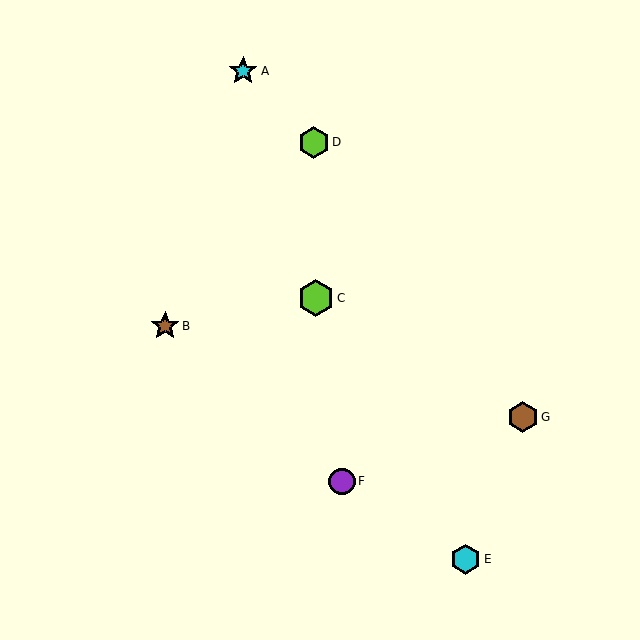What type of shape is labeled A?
Shape A is a cyan star.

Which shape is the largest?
The lime hexagon (labeled C) is the largest.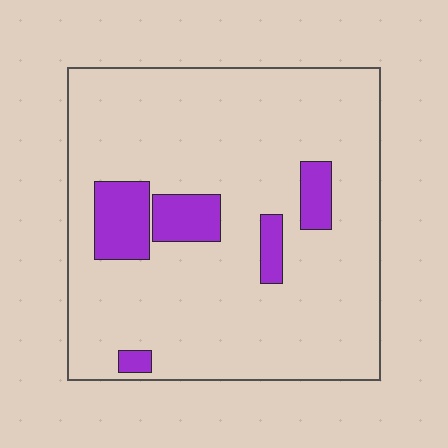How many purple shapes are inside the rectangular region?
5.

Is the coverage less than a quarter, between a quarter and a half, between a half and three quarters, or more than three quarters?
Less than a quarter.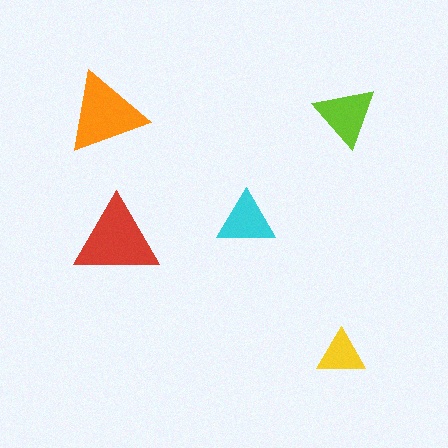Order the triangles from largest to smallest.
the red one, the orange one, the lime one, the cyan one, the yellow one.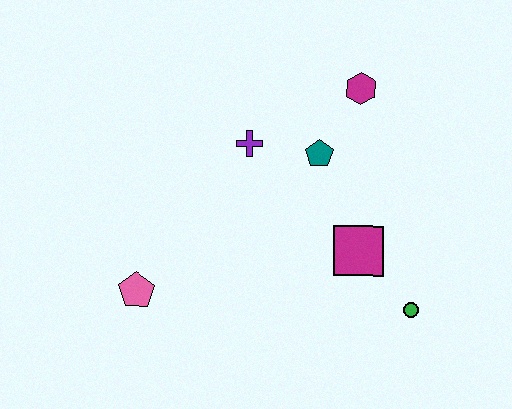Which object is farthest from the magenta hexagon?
The pink pentagon is farthest from the magenta hexagon.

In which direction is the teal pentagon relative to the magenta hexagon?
The teal pentagon is below the magenta hexagon.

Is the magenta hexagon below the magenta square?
No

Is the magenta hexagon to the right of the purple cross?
Yes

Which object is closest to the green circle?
The magenta square is closest to the green circle.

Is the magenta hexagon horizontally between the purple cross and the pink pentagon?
No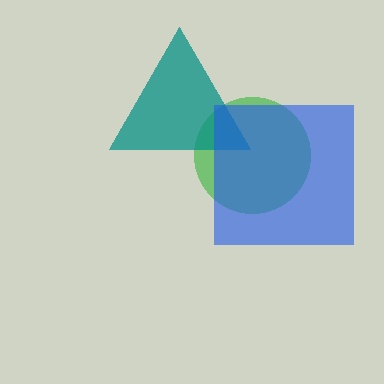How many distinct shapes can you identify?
There are 3 distinct shapes: a green circle, a teal triangle, a blue square.